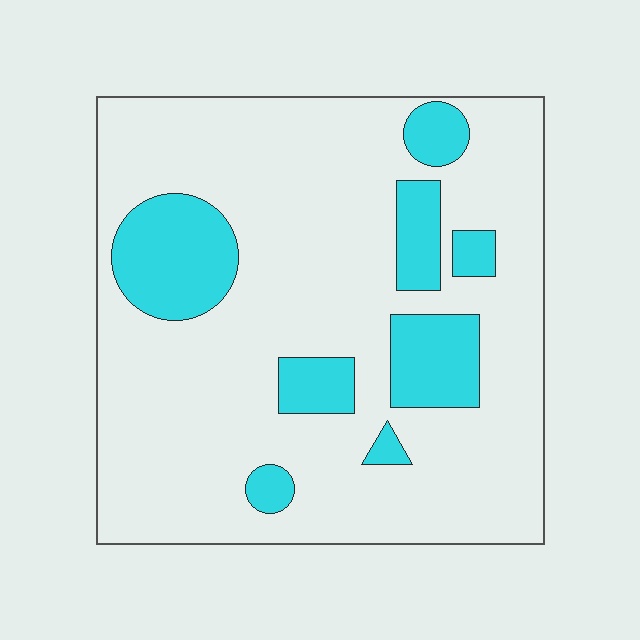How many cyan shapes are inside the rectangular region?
8.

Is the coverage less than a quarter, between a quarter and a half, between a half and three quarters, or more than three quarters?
Less than a quarter.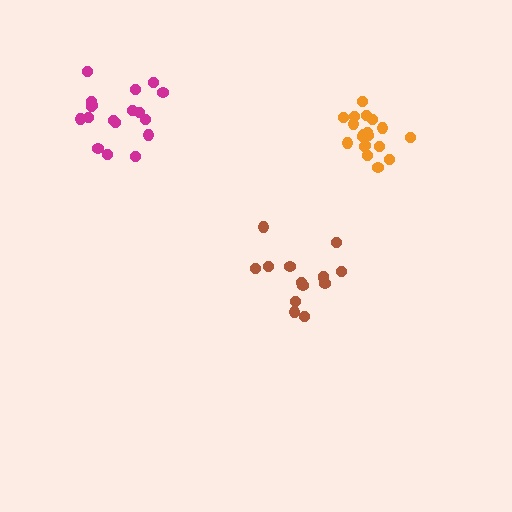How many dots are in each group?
Group 1: 14 dots, Group 2: 19 dots, Group 3: 18 dots (51 total).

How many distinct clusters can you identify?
There are 3 distinct clusters.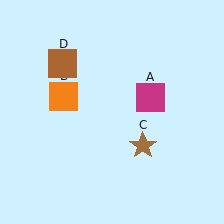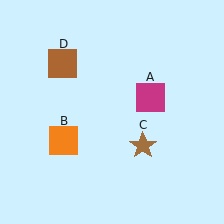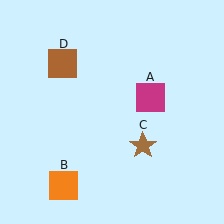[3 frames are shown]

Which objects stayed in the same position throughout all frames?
Magenta square (object A) and brown star (object C) and brown square (object D) remained stationary.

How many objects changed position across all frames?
1 object changed position: orange square (object B).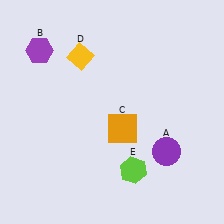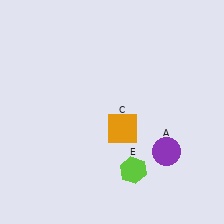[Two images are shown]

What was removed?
The yellow diamond (D), the purple hexagon (B) were removed in Image 2.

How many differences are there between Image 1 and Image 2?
There are 2 differences between the two images.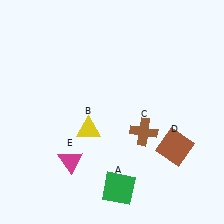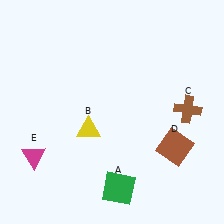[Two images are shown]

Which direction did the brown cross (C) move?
The brown cross (C) moved right.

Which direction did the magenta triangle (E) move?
The magenta triangle (E) moved left.